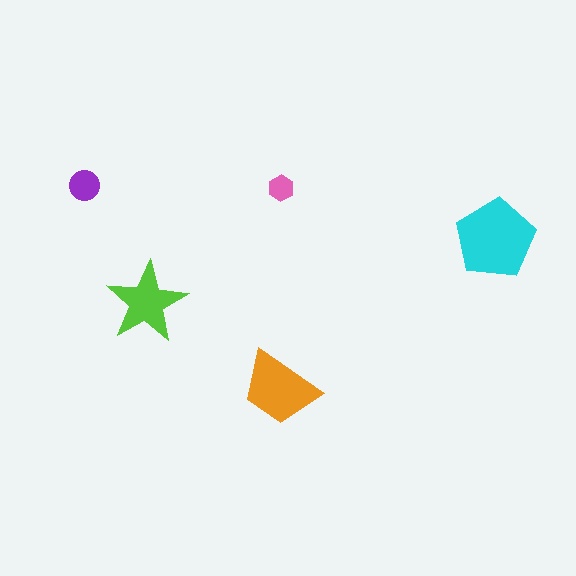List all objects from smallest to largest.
The pink hexagon, the purple circle, the lime star, the orange trapezoid, the cyan pentagon.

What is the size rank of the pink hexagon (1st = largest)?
5th.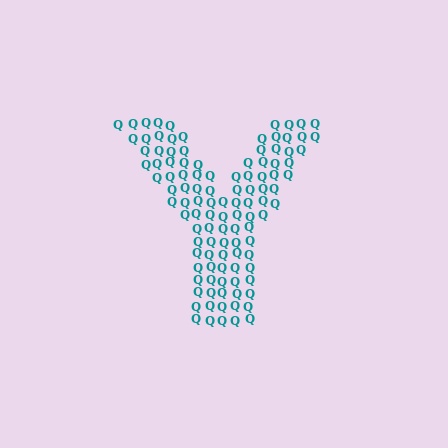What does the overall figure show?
The overall figure shows the letter Y.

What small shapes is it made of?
It is made of small letter Q's.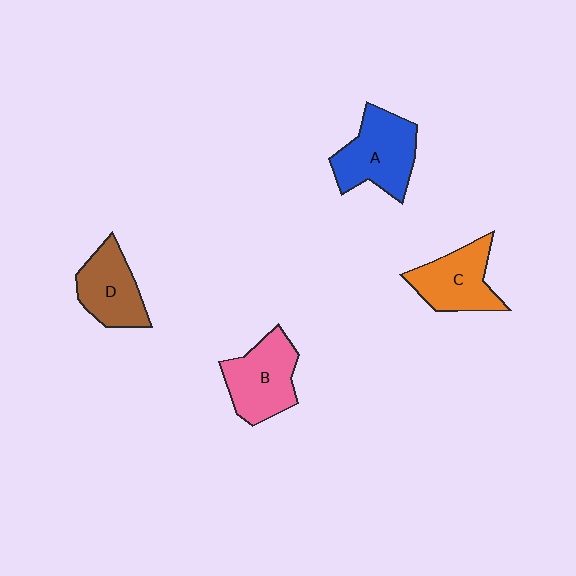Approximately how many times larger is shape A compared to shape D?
Approximately 1.2 times.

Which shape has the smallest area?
Shape D (brown).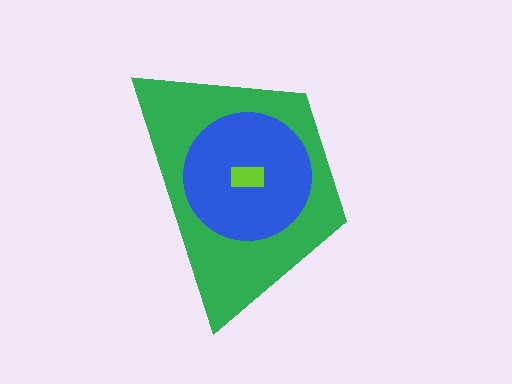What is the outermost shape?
The green trapezoid.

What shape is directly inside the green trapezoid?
The blue circle.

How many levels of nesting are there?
3.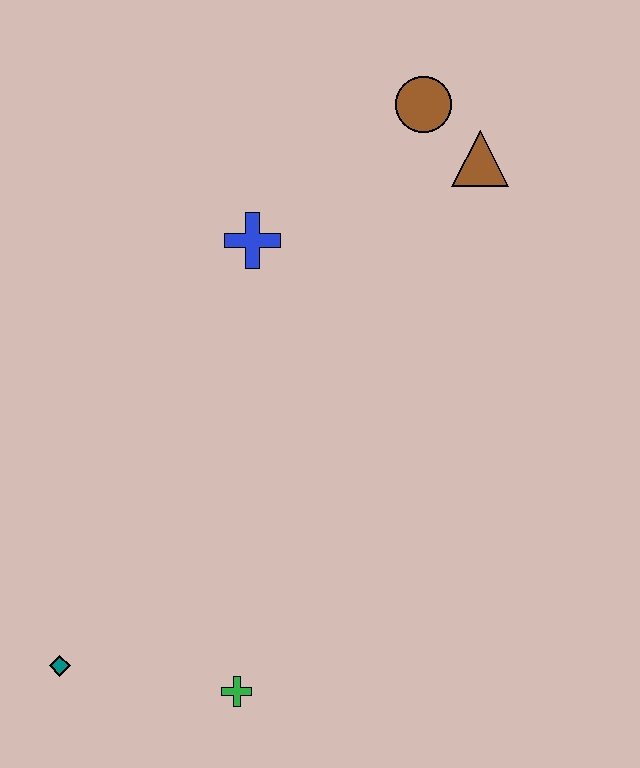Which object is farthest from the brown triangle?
The teal diamond is farthest from the brown triangle.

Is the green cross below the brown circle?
Yes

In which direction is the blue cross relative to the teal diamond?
The blue cross is above the teal diamond.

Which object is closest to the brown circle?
The brown triangle is closest to the brown circle.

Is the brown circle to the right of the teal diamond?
Yes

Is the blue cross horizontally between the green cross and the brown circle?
Yes